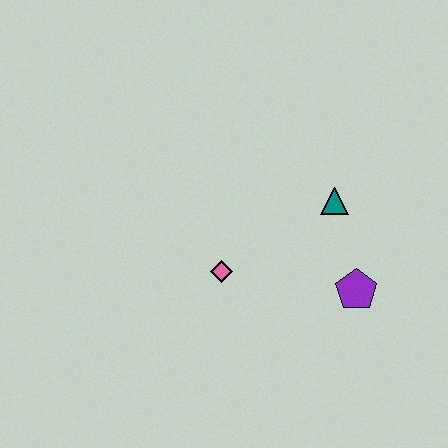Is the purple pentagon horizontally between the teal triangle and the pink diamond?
No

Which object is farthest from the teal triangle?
The pink diamond is farthest from the teal triangle.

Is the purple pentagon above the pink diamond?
No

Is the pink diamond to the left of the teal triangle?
Yes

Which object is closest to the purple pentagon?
The teal triangle is closest to the purple pentagon.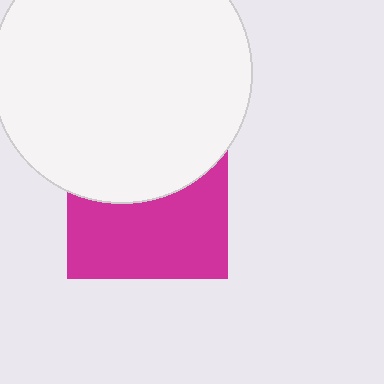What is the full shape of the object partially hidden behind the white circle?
The partially hidden object is a magenta square.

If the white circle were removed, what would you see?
You would see the complete magenta square.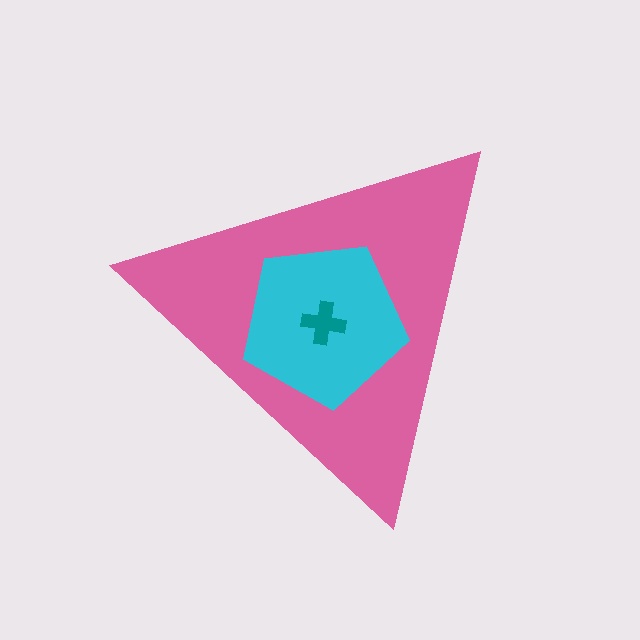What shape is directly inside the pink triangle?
The cyan pentagon.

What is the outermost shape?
The pink triangle.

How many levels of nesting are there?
3.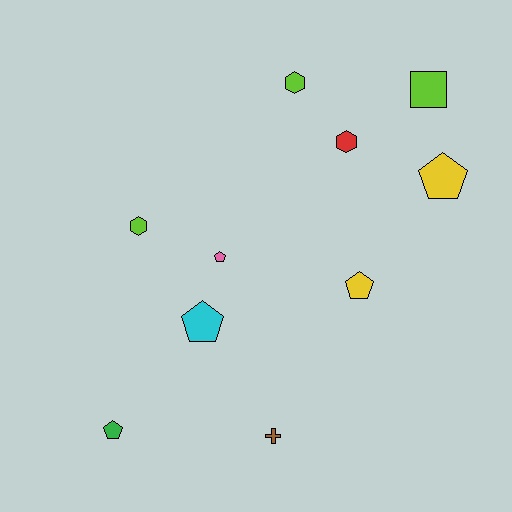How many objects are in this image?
There are 10 objects.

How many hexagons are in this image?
There are 3 hexagons.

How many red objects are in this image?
There is 1 red object.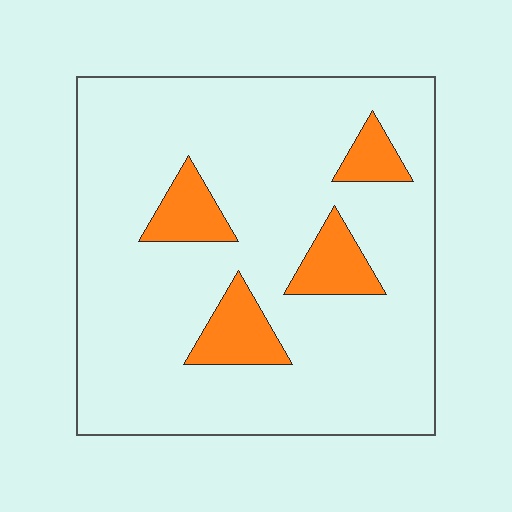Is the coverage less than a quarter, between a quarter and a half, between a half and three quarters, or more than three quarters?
Less than a quarter.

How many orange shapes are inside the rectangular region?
4.